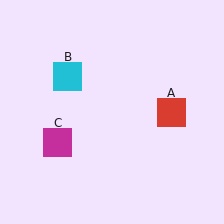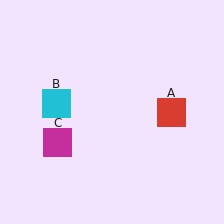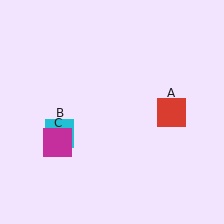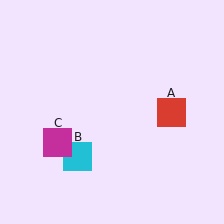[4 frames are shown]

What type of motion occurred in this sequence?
The cyan square (object B) rotated counterclockwise around the center of the scene.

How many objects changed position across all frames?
1 object changed position: cyan square (object B).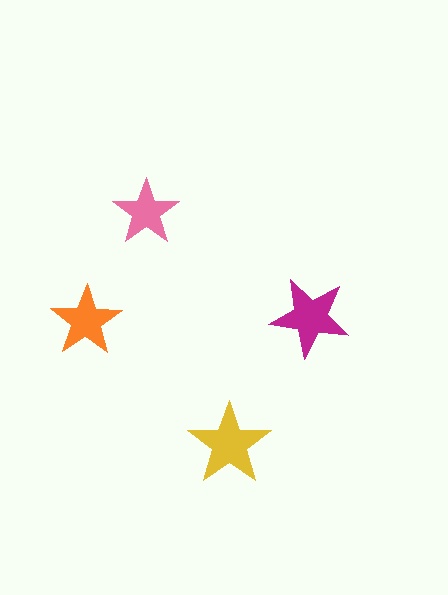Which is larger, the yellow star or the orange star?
The yellow one.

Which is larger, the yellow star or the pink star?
The yellow one.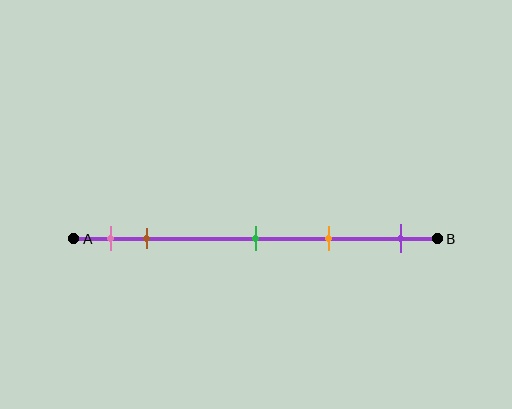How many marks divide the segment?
There are 5 marks dividing the segment.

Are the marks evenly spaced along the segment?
No, the marks are not evenly spaced.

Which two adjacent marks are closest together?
The pink and brown marks are the closest adjacent pair.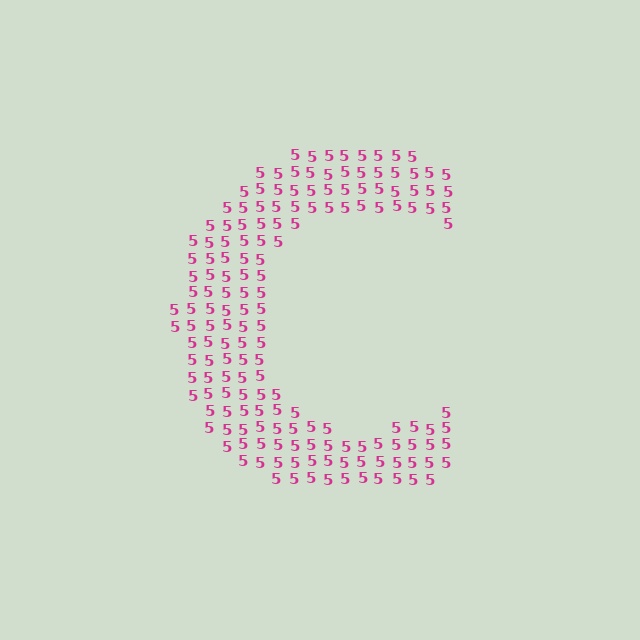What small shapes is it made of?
It is made of small digit 5's.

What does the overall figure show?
The overall figure shows the letter C.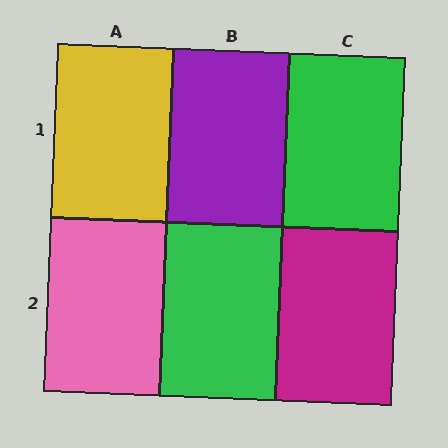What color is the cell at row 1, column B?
Purple.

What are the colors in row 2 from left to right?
Pink, green, magenta.